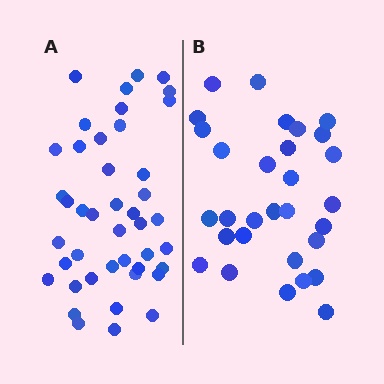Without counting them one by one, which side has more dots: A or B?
Region A (the left region) has more dots.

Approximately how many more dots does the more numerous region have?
Region A has approximately 15 more dots than region B.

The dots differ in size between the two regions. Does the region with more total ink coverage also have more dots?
No. Region B has more total ink coverage because its dots are larger, but region A actually contains more individual dots. Total area can be misleading — the number of items is what matters here.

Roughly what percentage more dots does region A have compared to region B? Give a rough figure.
About 45% more.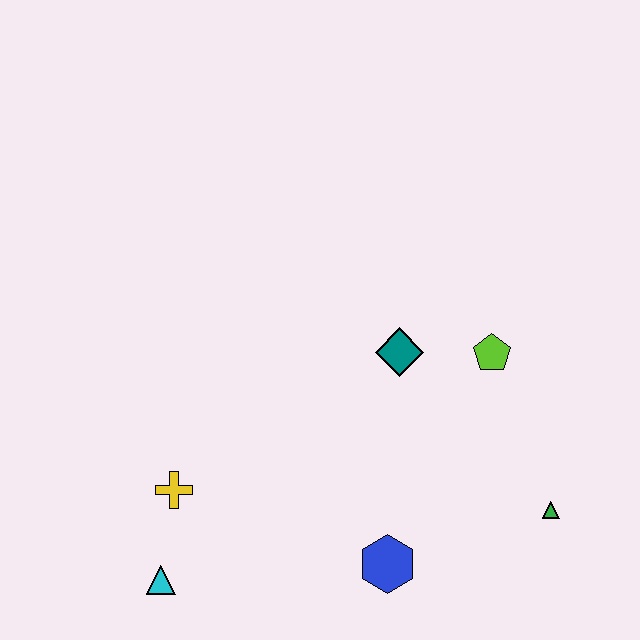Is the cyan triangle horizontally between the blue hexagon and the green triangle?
No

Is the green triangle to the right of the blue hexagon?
Yes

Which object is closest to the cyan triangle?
The yellow cross is closest to the cyan triangle.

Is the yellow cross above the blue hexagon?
Yes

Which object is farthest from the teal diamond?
The cyan triangle is farthest from the teal diamond.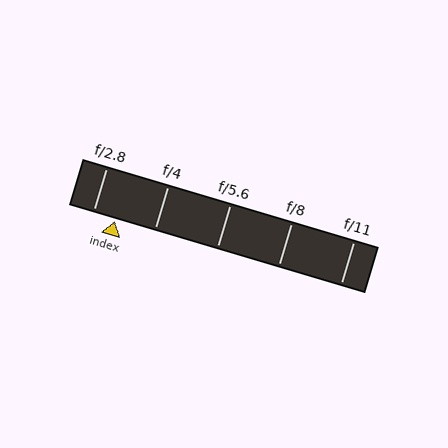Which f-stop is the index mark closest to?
The index mark is closest to f/2.8.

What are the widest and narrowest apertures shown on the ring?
The widest aperture shown is f/2.8 and the narrowest is f/11.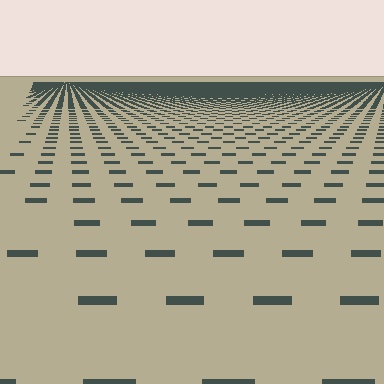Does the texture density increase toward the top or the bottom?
Density increases toward the top.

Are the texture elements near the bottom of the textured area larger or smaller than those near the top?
Larger. Near the bottom, elements are closer to the viewer and appear at a bigger on-screen size.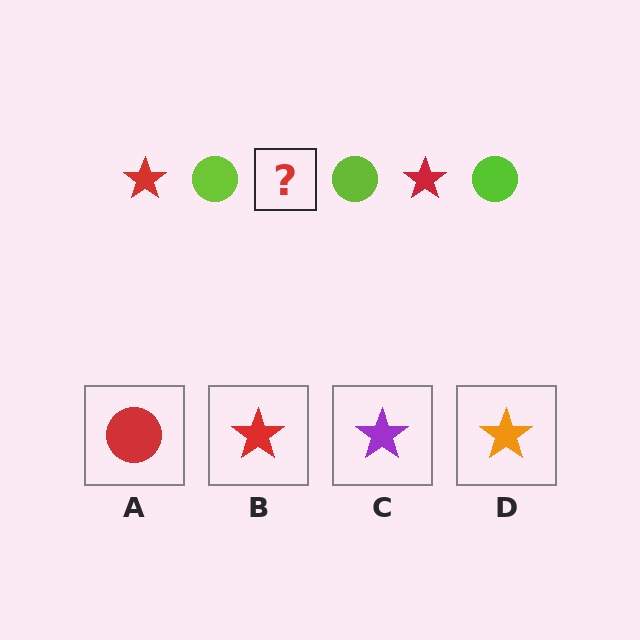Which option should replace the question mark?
Option B.